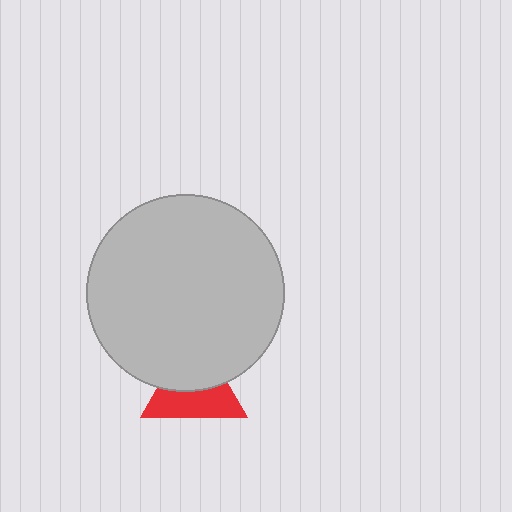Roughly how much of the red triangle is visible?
About half of it is visible (roughly 51%).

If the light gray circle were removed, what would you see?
You would see the complete red triangle.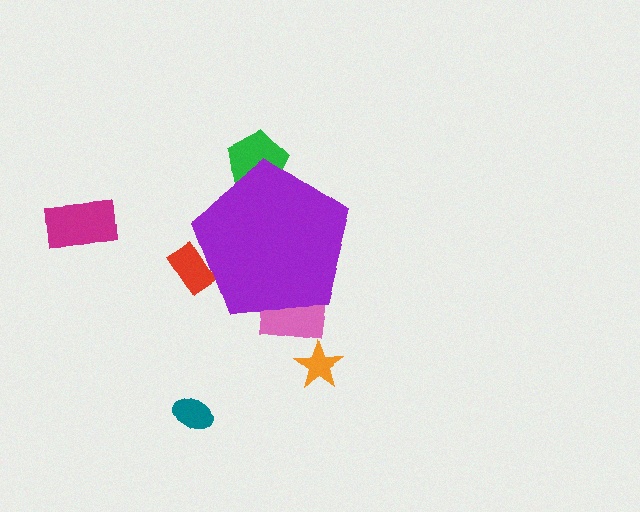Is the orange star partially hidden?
No, the orange star is fully visible.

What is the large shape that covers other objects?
A purple pentagon.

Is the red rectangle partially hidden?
Yes, the red rectangle is partially hidden behind the purple pentagon.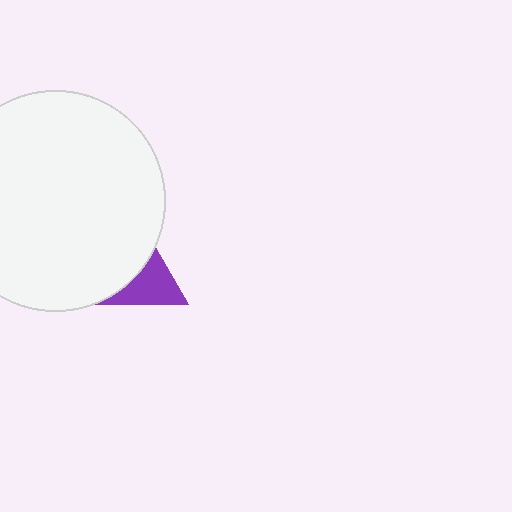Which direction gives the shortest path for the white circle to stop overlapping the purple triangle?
Moving toward the upper-left gives the shortest separation.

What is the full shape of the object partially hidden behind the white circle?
The partially hidden object is a purple triangle.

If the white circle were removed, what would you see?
You would see the complete purple triangle.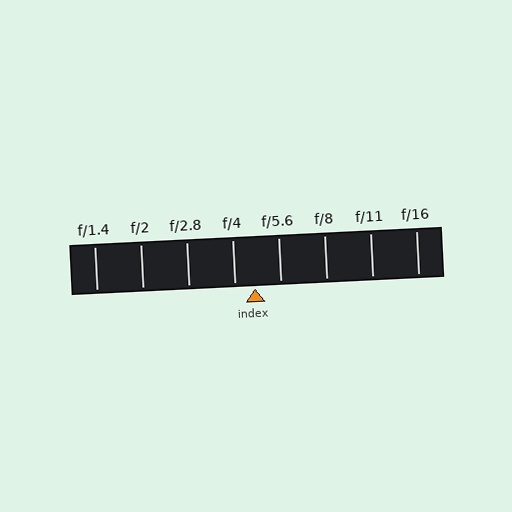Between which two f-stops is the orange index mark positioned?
The index mark is between f/4 and f/5.6.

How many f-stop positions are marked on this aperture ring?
There are 8 f-stop positions marked.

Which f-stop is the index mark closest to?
The index mark is closest to f/4.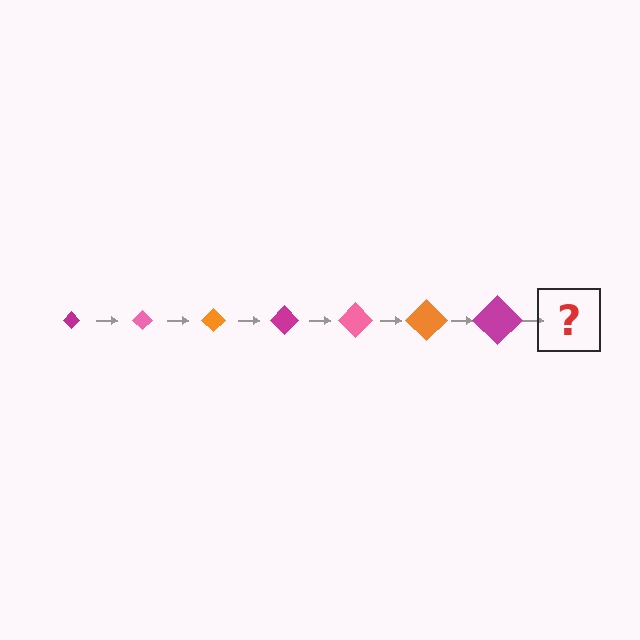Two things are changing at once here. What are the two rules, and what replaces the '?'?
The two rules are that the diamond grows larger each step and the color cycles through magenta, pink, and orange. The '?' should be a pink diamond, larger than the previous one.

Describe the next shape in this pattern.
It should be a pink diamond, larger than the previous one.